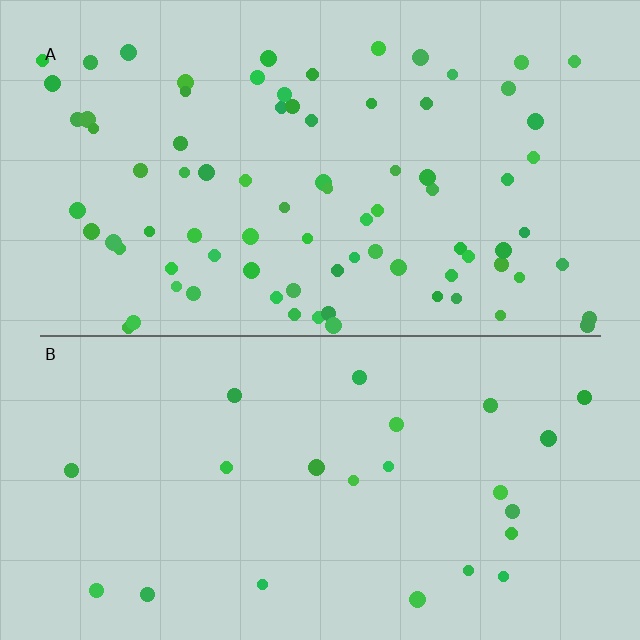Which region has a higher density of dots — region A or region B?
A (the top).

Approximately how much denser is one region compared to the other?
Approximately 3.5× — region A over region B.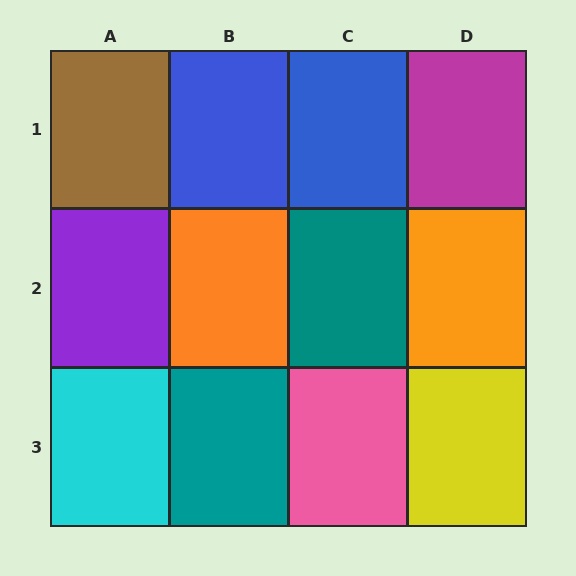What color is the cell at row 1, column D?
Magenta.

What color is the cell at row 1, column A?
Brown.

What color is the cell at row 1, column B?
Blue.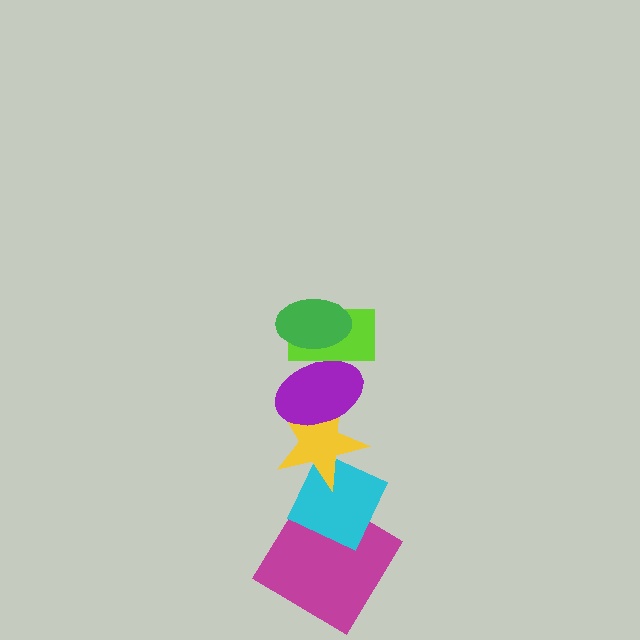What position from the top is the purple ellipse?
The purple ellipse is 3rd from the top.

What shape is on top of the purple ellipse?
The lime rectangle is on top of the purple ellipse.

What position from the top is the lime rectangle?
The lime rectangle is 2nd from the top.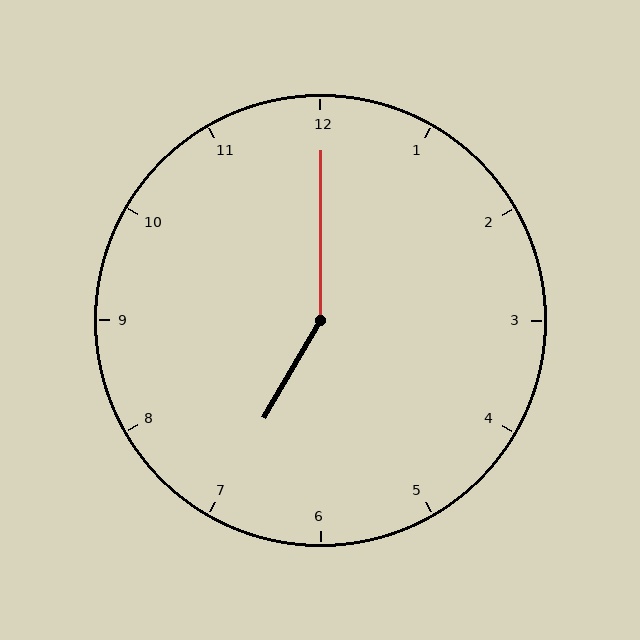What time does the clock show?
7:00.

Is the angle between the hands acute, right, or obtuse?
It is obtuse.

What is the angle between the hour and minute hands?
Approximately 150 degrees.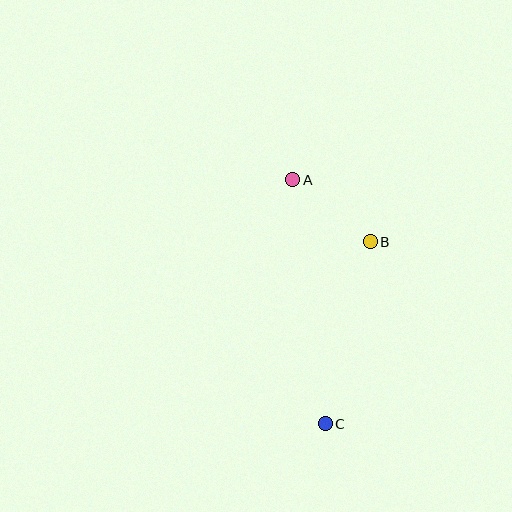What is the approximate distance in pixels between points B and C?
The distance between B and C is approximately 187 pixels.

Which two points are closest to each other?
Points A and B are closest to each other.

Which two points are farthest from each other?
Points A and C are farthest from each other.